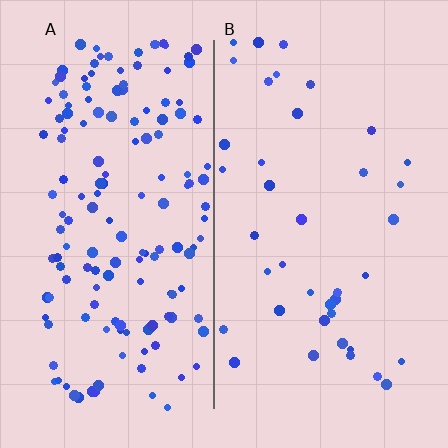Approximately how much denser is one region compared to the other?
Approximately 3.8× — region A over region B.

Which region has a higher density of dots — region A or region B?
A (the left).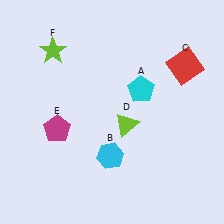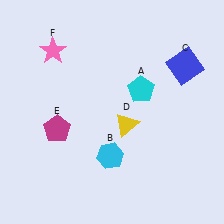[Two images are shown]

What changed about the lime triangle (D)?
In Image 1, D is lime. In Image 2, it changed to yellow.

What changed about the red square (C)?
In Image 1, C is red. In Image 2, it changed to blue.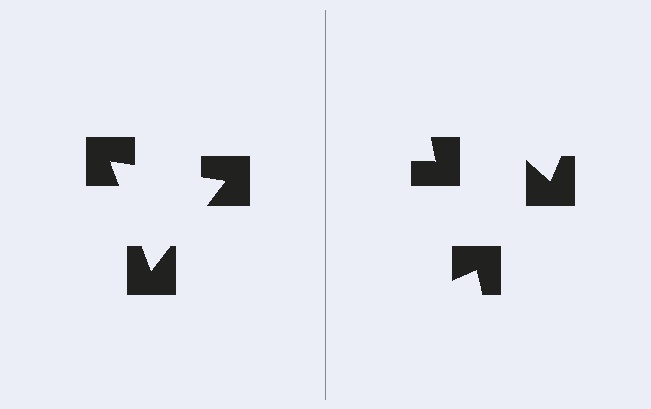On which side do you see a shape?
An illusory triangle appears on the left side. On the right side the wedge cuts are rotated, so no coherent shape forms.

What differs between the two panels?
The notched squares are positioned identically on both sides; only the wedge orientations differ. On the left they align to a triangle; on the right they are misaligned.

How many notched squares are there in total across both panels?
6 — 3 on each side.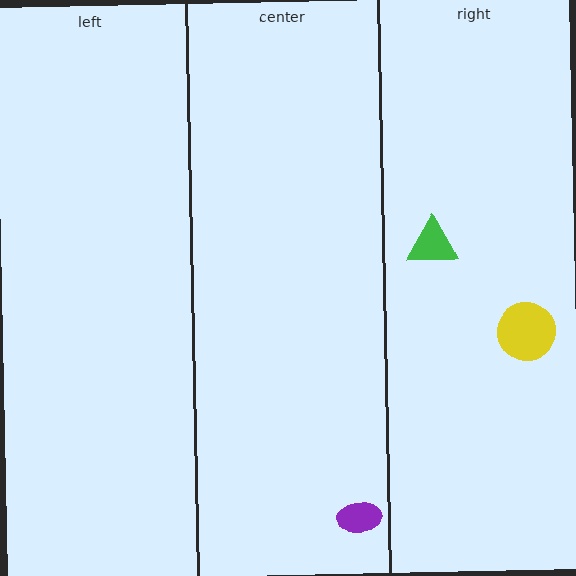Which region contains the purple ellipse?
The center region.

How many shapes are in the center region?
1.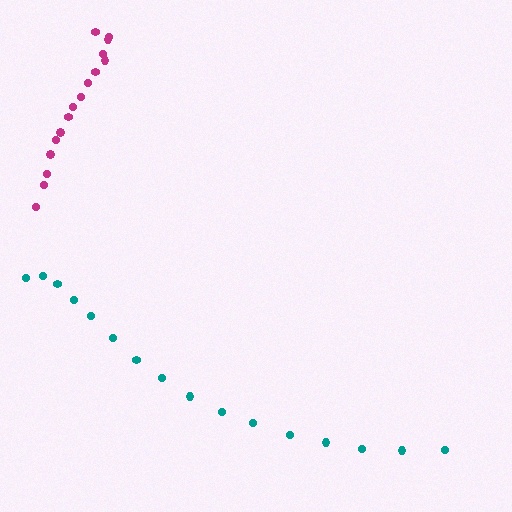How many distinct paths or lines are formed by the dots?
There are 2 distinct paths.